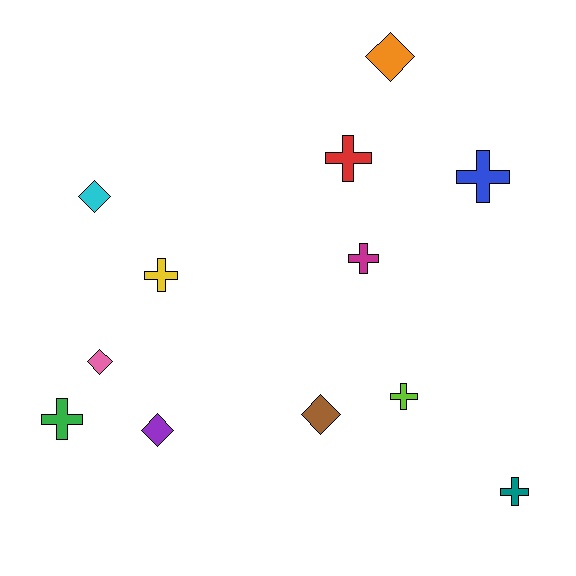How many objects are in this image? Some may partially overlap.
There are 12 objects.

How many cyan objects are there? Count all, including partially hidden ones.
There is 1 cyan object.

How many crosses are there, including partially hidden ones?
There are 7 crosses.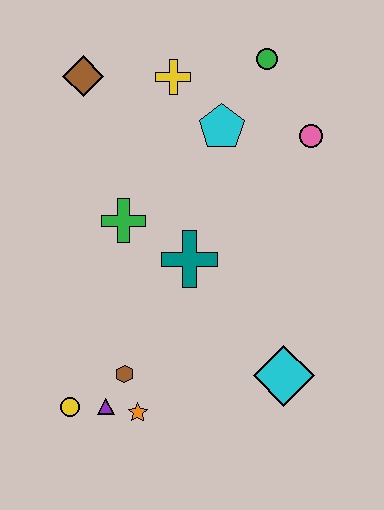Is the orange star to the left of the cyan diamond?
Yes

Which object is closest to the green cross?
The teal cross is closest to the green cross.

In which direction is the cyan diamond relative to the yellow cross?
The cyan diamond is below the yellow cross.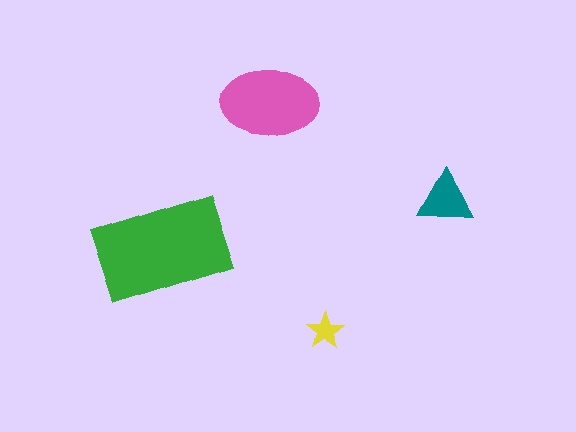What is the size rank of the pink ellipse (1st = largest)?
2nd.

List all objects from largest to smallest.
The green rectangle, the pink ellipse, the teal triangle, the yellow star.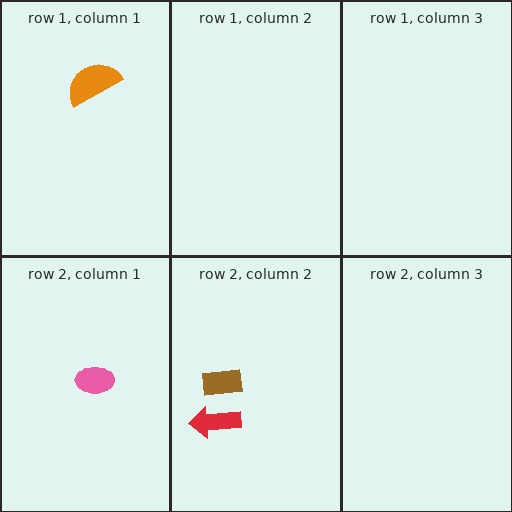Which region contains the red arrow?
The row 2, column 2 region.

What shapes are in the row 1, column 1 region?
The orange semicircle.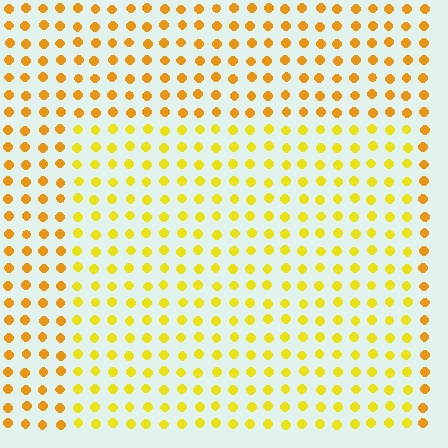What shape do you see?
I see a rectangle.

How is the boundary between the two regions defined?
The boundary is defined purely by a slight shift in hue (about 22 degrees). Spacing, size, and orientation are identical on both sides.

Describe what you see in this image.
The image is filled with small orange elements in a uniform arrangement. A rectangle-shaped region is visible where the elements are tinted to a slightly different hue, forming a subtle color boundary.